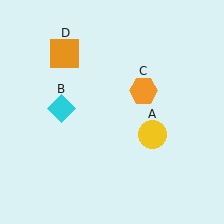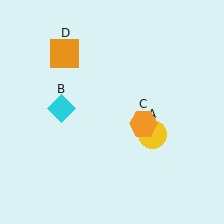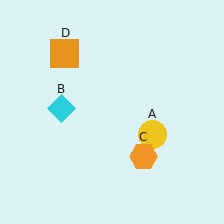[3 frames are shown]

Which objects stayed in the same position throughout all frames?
Yellow circle (object A) and cyan diamond (object B) and orange square (object D) remained stationary.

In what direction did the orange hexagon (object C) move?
The orange hexagon (object C) moved down.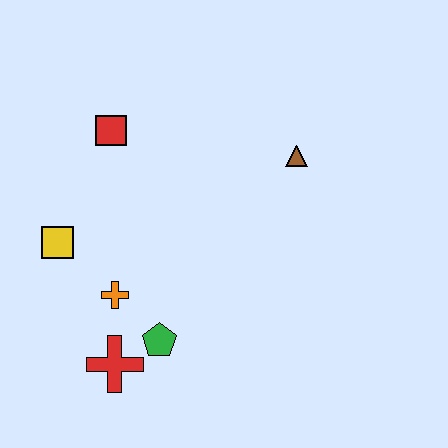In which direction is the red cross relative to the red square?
The red cross is below the red square.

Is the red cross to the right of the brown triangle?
No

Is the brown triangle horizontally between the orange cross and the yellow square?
No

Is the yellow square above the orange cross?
Yes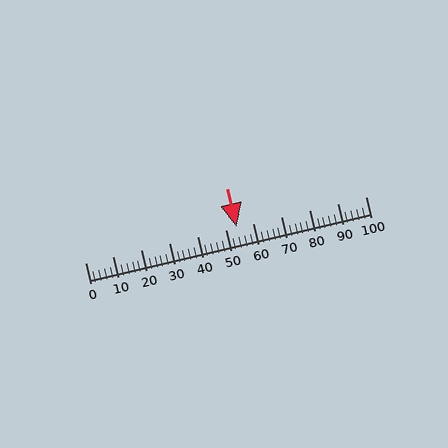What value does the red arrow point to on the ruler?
The red arrow points to approximately 54.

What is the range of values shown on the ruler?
The ruler shows values from 0 to 100.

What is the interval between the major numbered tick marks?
The major tick marks are spaced 10 units apart.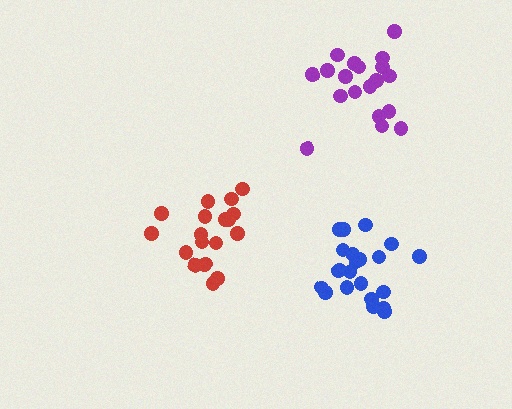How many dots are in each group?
Group 1: 18 dots, Group 2: 21 dots, Group 3: 19 dots (58 total).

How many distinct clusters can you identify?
There are 3 distinct clusters.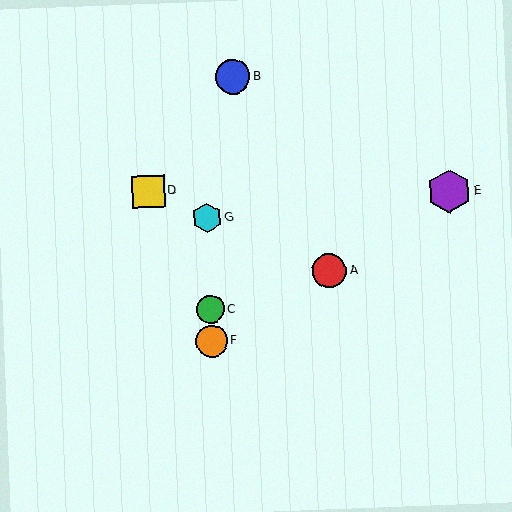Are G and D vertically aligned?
No, G is at x≈207 and D is at x≈149.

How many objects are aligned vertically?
3 objects (C, F, G) are aligned vertically.